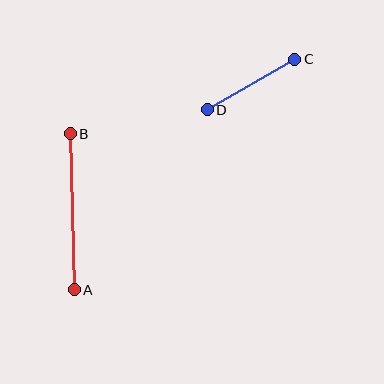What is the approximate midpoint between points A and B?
The midpoint is at approximately (72, 212) pixels.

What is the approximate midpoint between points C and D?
The midpoint is at approximately (251, 84) pixels.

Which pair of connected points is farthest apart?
Points A and B are farthest apart.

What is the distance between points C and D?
The distance is approximately 101 pixels.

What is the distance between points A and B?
The distance is approximately 156 pixels.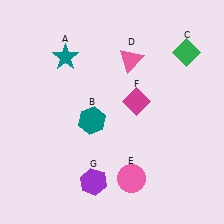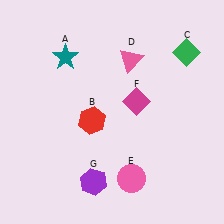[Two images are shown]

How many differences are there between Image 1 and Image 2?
There is 1 difference between the two images.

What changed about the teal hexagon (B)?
In Image 1, B is teal. In Image 2, it changed to red.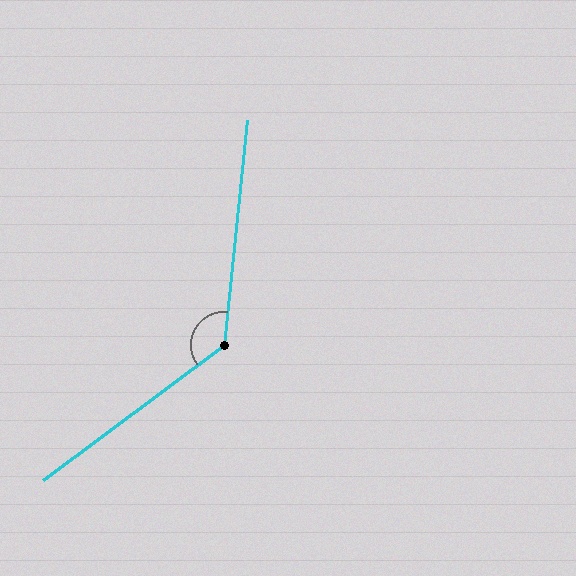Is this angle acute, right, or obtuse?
It is obtuse.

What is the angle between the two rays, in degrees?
Approximately 133 degrees.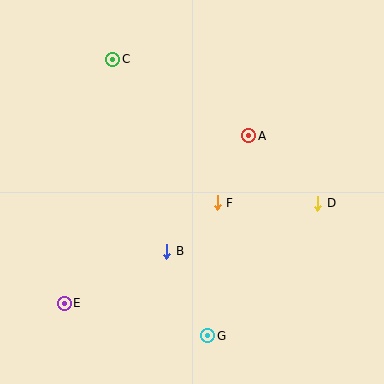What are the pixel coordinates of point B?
Point B is at (167, 251).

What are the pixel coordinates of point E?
Point E is at (64, 303).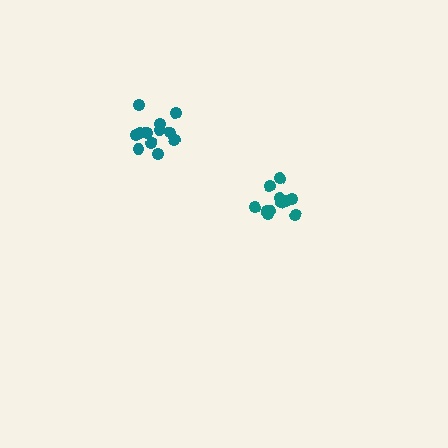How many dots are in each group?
Group 1: 11 dots, Group 2: 12 dots (23 total).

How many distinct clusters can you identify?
There are 2 distinct clusters.